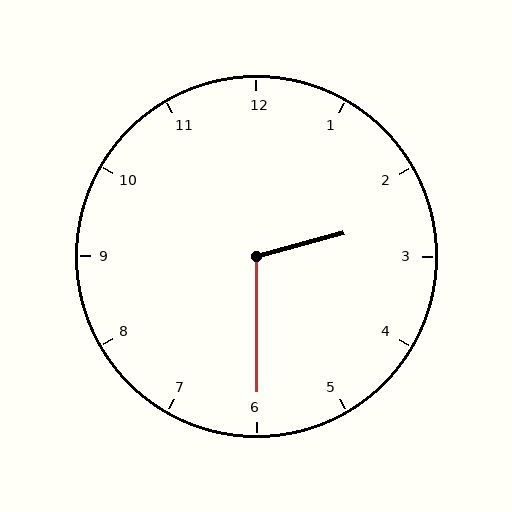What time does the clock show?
2:30.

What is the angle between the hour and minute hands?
Approximately 105 degrees.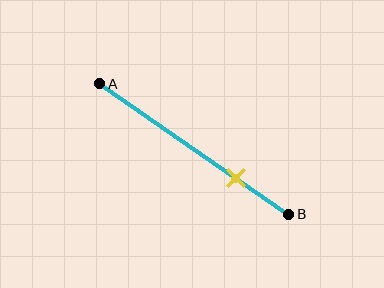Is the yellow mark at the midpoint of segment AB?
No, the mark is at about 70% from A, not at the 50% midpoint.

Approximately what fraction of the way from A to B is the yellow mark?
The yellow mark is approximately 70% of the way from A to B.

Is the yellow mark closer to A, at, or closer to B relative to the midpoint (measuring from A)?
The yellow mark is closer to point B than the midpoint of segment AB.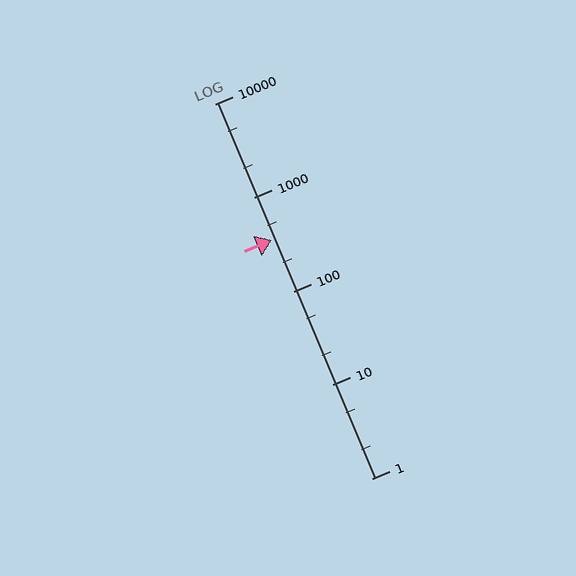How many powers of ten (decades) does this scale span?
The scale spans 4 decades, from 1 to 10000.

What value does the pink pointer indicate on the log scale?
The pointer indicates approximately 350.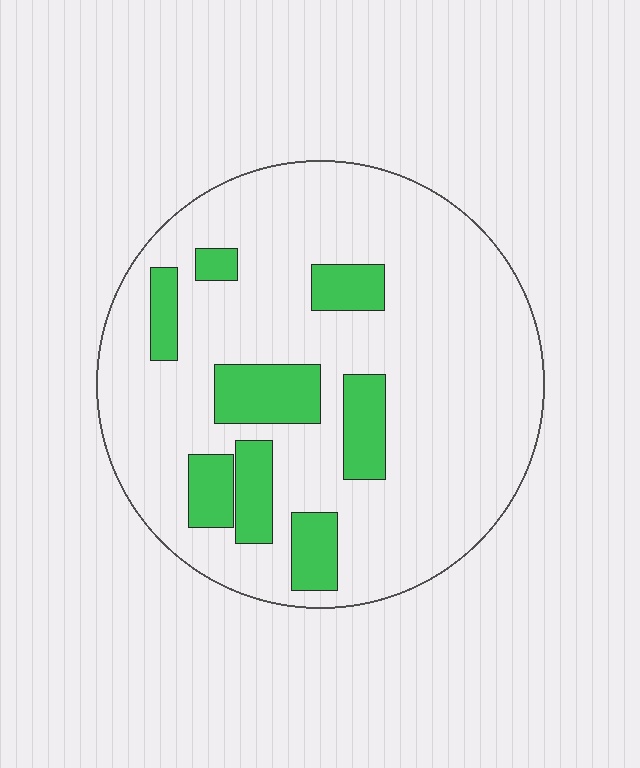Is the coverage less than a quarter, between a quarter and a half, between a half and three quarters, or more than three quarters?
Less than a quarter.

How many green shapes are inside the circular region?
8.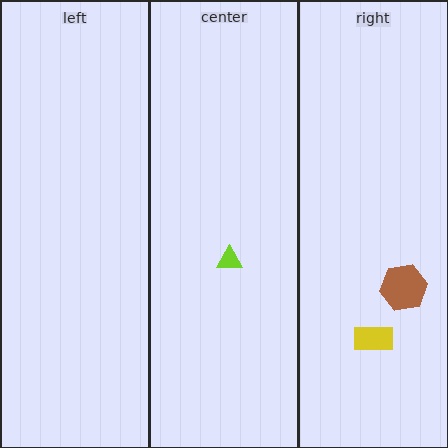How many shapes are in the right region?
2.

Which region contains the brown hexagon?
The right region.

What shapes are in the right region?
The brown hexagon, the yellow rectangle.